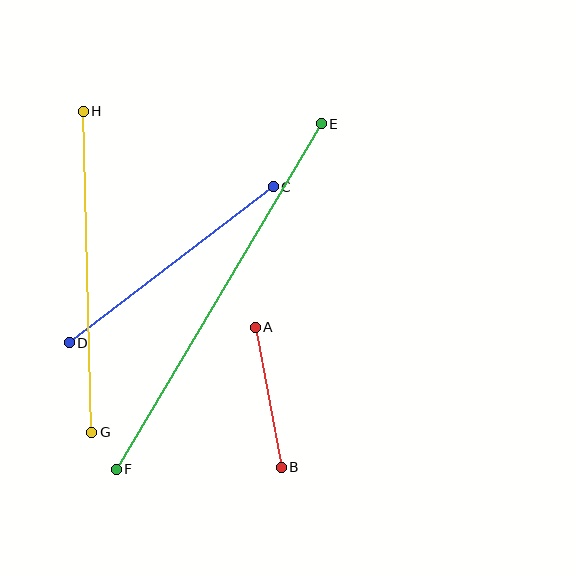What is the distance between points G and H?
The distance is approximately 321 pixels.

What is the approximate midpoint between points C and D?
The midpoint is at approximately (171, 265) pixels.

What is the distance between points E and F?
The distance is approximately 402 pixels.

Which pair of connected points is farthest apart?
Points E and F are farthest apart.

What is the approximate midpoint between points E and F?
The midpoint is at approximately (219, 296) pixels.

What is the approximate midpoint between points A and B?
The midpoint is at approximately (268, 397) pixels.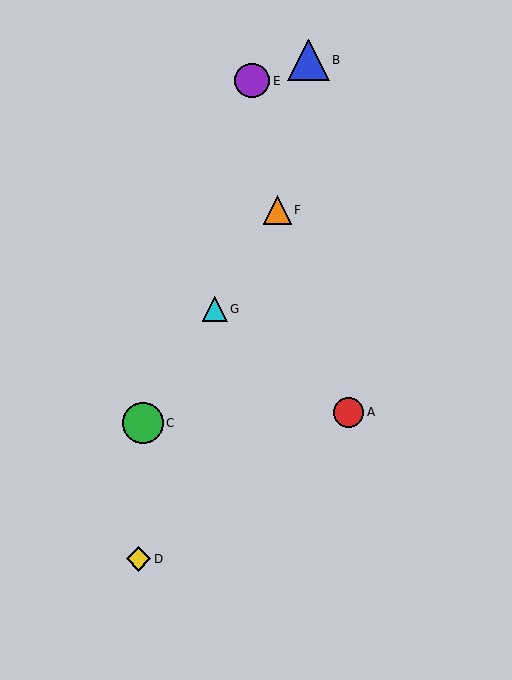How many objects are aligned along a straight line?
3 objects (C, F, G) are aligned along a straight line.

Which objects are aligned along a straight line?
Objects C, F, G are aligned along a straight line.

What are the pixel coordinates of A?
Object A is at (349, 412).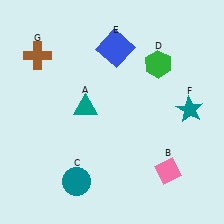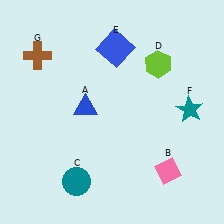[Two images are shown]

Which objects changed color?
A changed from teal to blue. D changed from green to lime.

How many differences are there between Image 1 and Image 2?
There are 2 differences between the two images.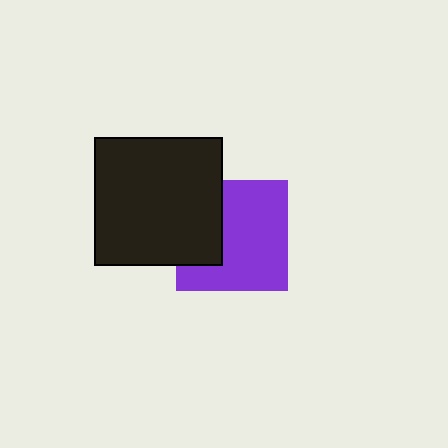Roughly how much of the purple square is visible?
Most of it is visible (roughly 67%).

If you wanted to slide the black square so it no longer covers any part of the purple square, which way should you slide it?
Slide it left — that is the most direct way to separate the two shapes.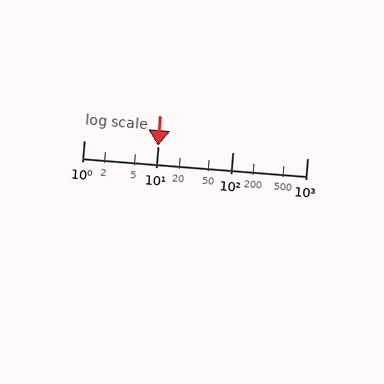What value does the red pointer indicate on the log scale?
The pointer indicates approximately 10.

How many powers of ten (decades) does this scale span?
The scale spans 3 decades, from 1 to 1000.